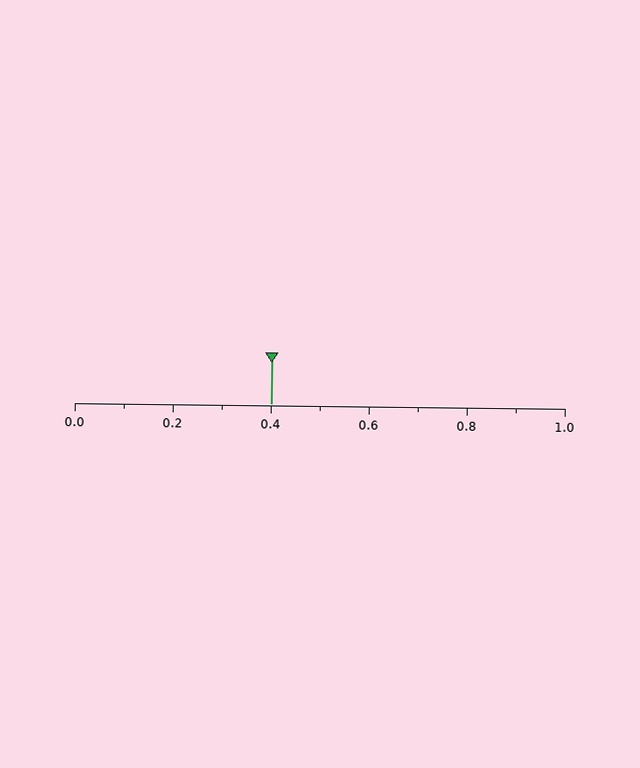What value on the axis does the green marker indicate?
The marker indicates approximately 0.4.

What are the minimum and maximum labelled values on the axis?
The axis runs from 0.0 to 1.0.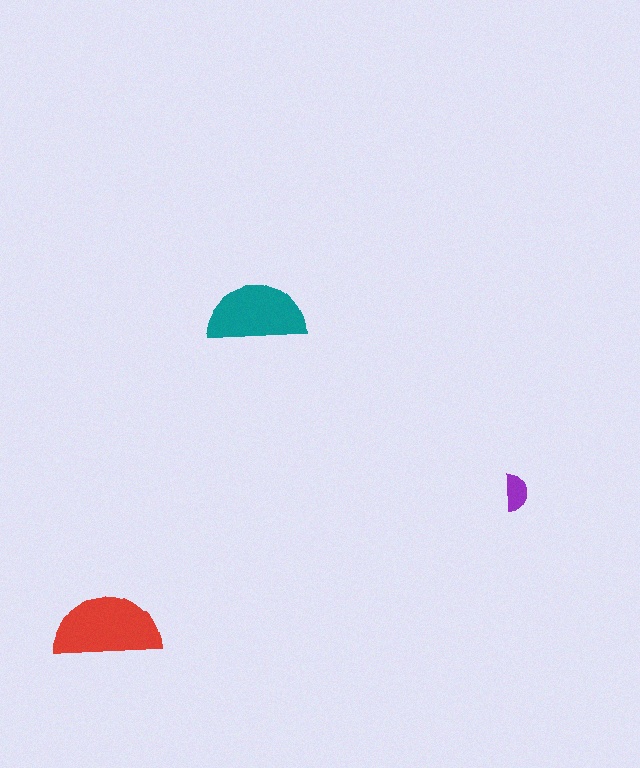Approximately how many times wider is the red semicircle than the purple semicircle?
About 3 times wider.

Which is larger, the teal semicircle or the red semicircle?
The red one.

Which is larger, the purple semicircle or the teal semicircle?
The teal one.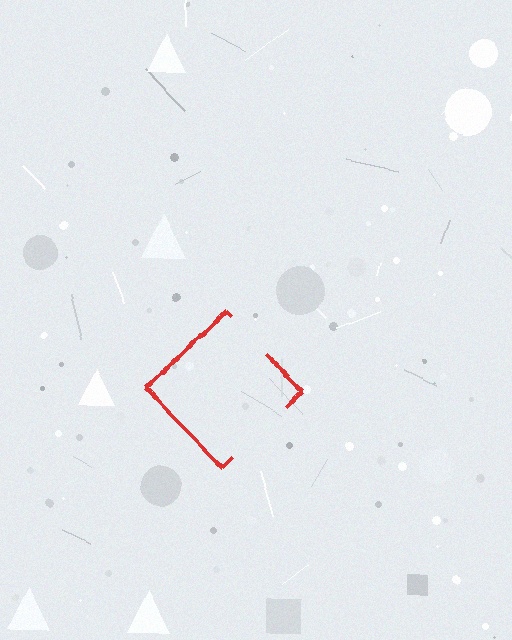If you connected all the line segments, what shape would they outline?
They would outline a diamond.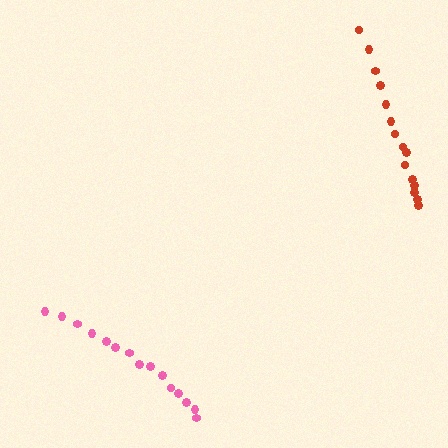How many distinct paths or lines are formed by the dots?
There are 2 distinct paths.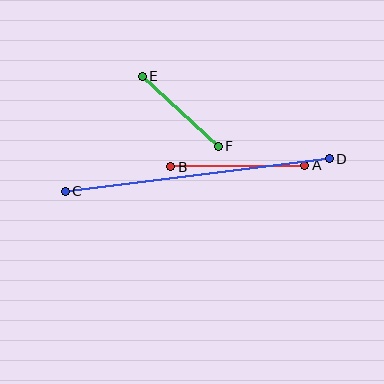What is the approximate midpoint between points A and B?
The midpoint is at approximately (238, 166) pixels.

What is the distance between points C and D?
The distance is approximately 266 pixels.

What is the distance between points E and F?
The distance is approximately 103 pixels.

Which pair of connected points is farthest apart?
Points C and D are farthest apart.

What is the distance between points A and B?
The distance is approximately 134 pixels.